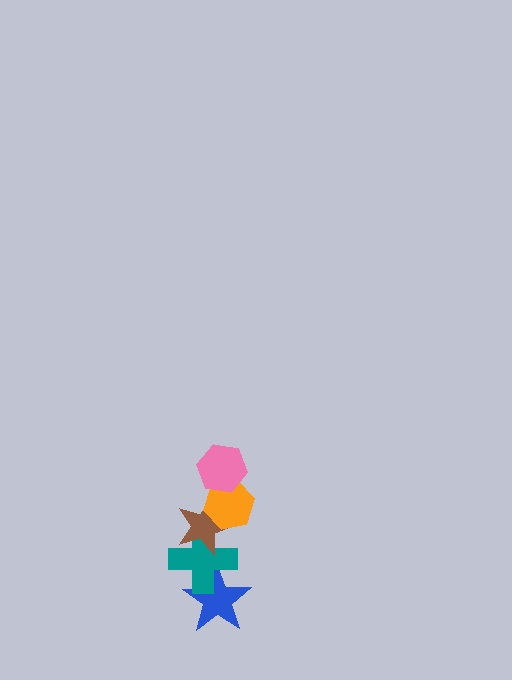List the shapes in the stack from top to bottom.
From top to bottom: the pink hexagon, the orange hexagon, the brown star, the teal cross, the blue star.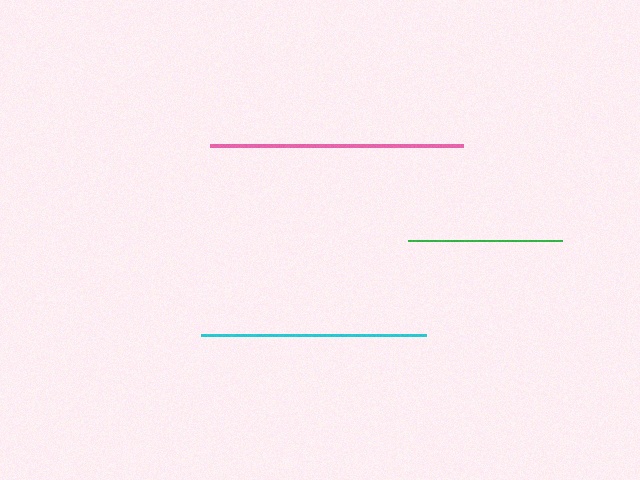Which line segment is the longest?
The pink line is the longest at approximately 254 pixels.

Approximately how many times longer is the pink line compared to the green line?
The pink line is approximately 1.6 times the length of the green line.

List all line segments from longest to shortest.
From longest to shortest: pink, cyan, green.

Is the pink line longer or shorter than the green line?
The pink line is longer than the green line.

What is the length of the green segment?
The green segment is approximately 154 pixels long.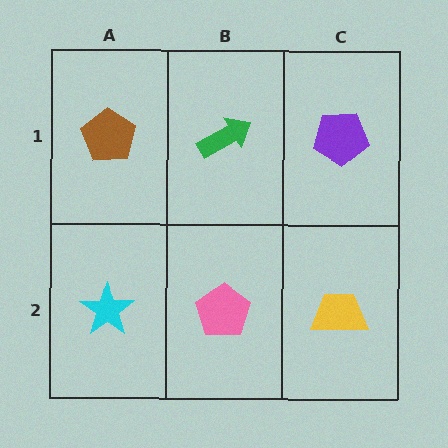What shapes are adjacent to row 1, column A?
A cyan star (row 2, column A), a green arrow (row 1, column B).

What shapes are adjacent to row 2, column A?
A brown pentagon (row 1, column A), a pink pentagon (row 2, column B).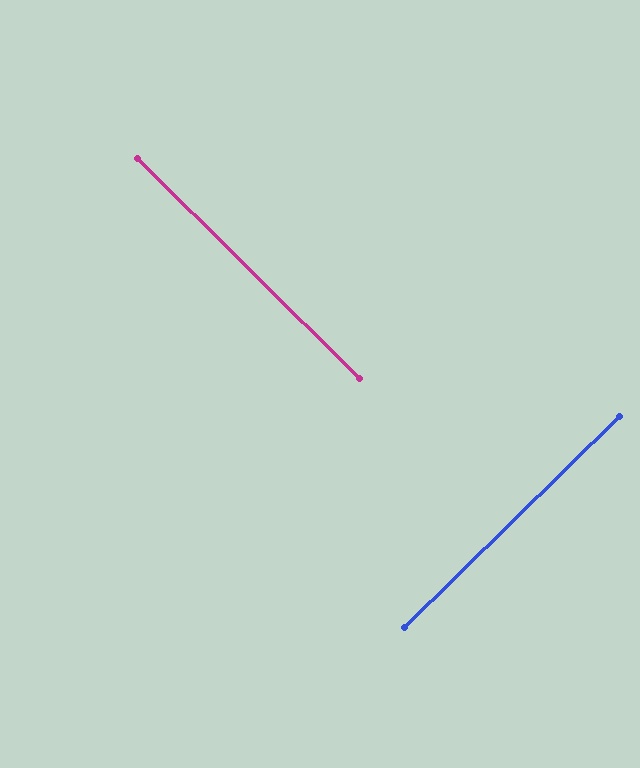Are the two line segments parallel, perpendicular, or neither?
Perpendicular — they meet at approximately 89°.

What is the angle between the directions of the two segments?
Approximately 89 degrees.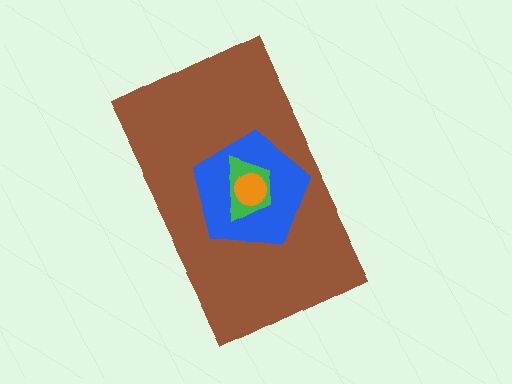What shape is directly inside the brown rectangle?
The blue pentagon.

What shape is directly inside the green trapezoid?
The orange circle.